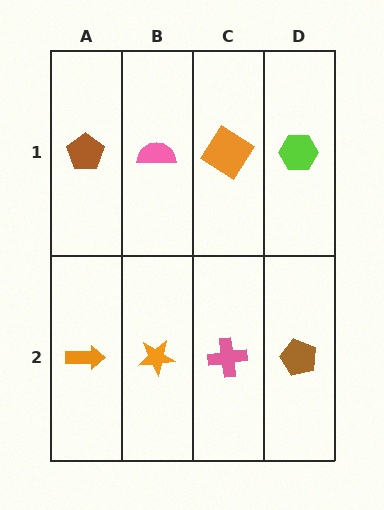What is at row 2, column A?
An orange arrow.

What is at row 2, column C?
A pink cross.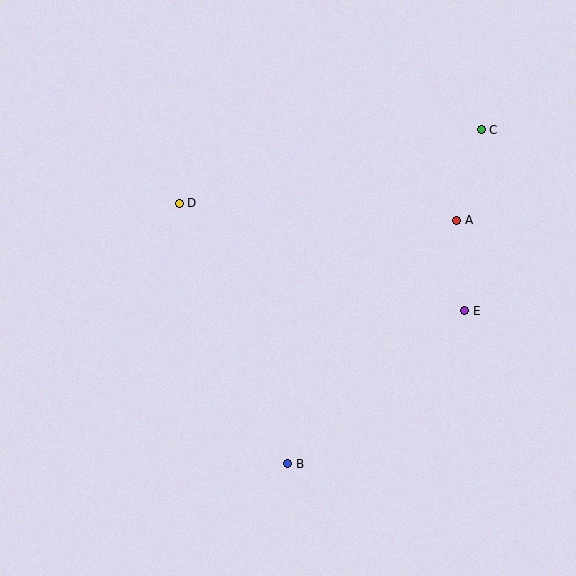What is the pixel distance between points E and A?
The distance between E and A is 90 pixels.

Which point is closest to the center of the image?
Point D at (179, 204) is closest to the center.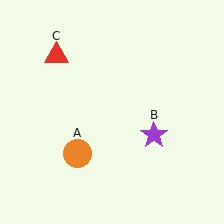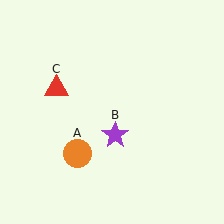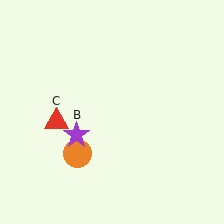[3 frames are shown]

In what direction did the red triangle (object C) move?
The red triangle (object C) moved down.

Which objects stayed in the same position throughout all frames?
Orange circle (object A) remained stationary.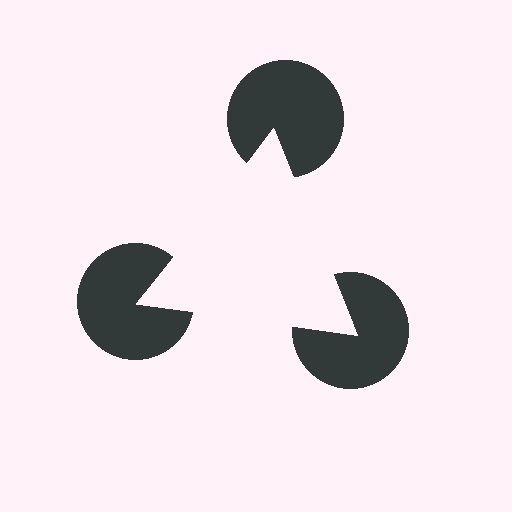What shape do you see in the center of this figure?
An illusory triangle — its edges are inferred from the aligned wedge cuts in the pac-man discs, not physically drawn.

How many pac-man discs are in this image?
There are 3 — one at each vertex of the illusory triangle.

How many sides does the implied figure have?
3 sides.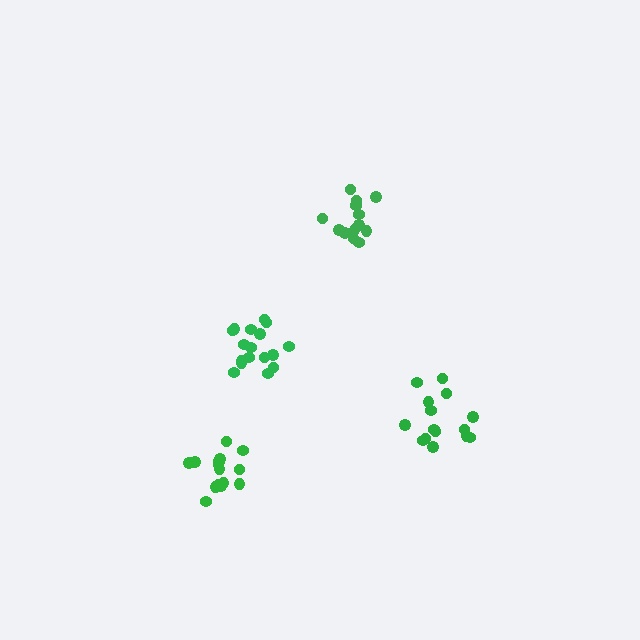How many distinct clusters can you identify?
There are 4 distinct clusters.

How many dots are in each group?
Group 1: 17 dots, Group 2: 15 dots, Group 3: 15 dots, Group 4: 13 dots (60 total).